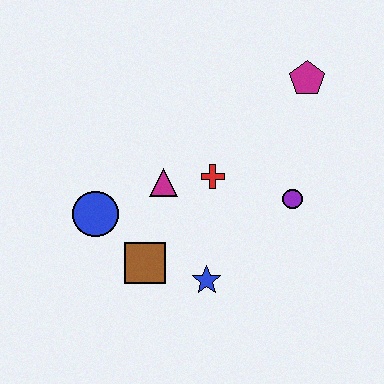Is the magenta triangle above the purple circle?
Yes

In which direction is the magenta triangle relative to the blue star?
The magenta triangle is above the blue star.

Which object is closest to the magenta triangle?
The red cross is closest to the magenta triangle.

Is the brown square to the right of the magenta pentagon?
No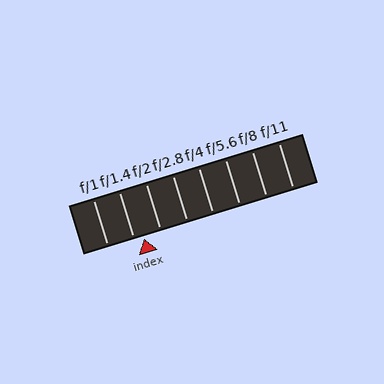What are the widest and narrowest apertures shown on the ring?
The widest aperture shown is f/1 and the narrowest is f/11.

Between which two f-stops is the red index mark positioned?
The index mark is between f/1.4 and f/2.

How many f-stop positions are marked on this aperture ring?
There are 8 f-stop positions marked.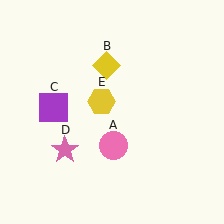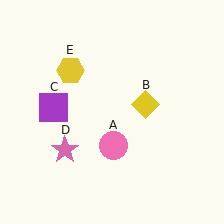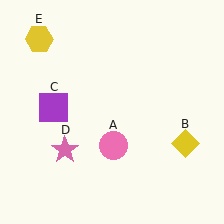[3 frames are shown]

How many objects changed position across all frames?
2 objects changed position: yellow diamond (object B), yellow hexagon (object E).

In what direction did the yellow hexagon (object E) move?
The yellow hexagon (object E) moved up and to the left.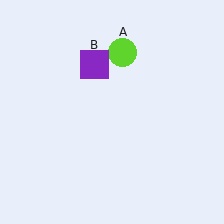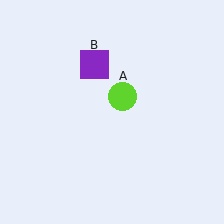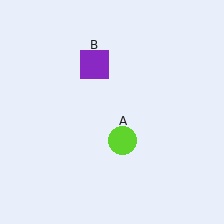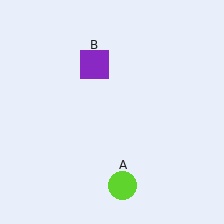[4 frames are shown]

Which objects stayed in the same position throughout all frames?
Purple square (object B) remained stationary.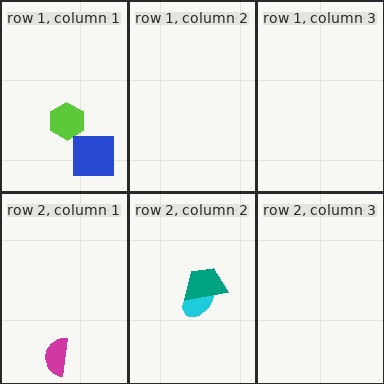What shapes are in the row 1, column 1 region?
The lime hexagon, the blue square.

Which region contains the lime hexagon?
The row 1, column 1 region.